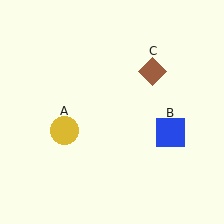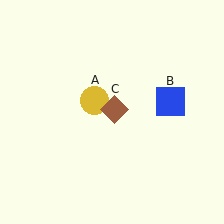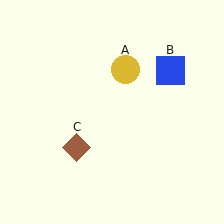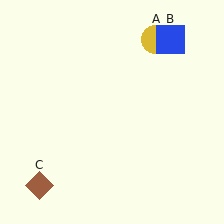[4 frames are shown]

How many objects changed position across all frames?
3 objects changed position: yellow circle (object A), blue square (object B), brown diamond (object C).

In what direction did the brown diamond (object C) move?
The brown diamond (object C) moved down and to the left.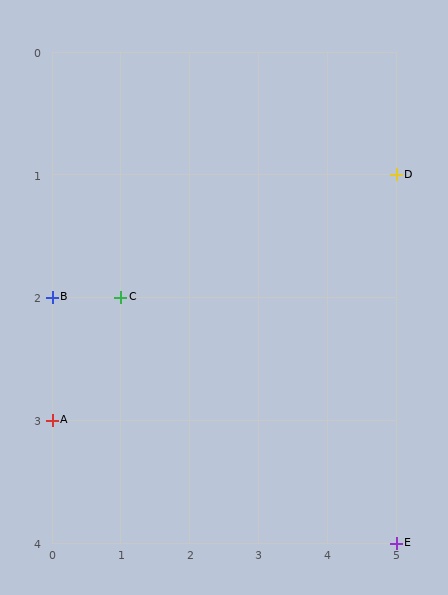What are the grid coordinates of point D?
Point D is at grid coordinates (5, 1).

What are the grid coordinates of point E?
Point E is at grid coordinates (5, 4).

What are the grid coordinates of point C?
Point C is at grid coordinates (1, 2).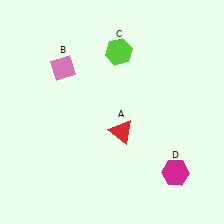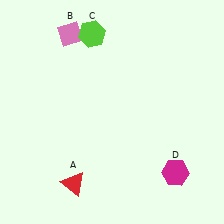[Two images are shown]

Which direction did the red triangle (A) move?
The red triangle (A) moved down.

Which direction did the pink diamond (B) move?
The pink diamond (B) moved up.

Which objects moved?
The objects that moved are: the red triangle (A), the pink diamond (B), the lime hexagon (C).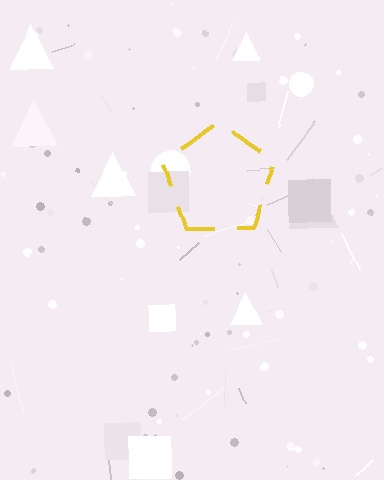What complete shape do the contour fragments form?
The contour fragments form a pentagon.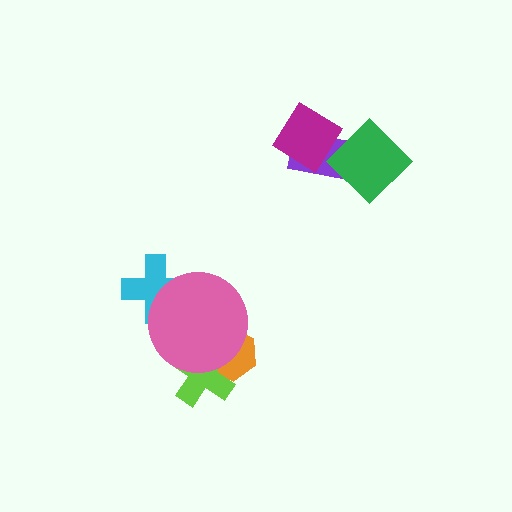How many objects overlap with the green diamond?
2 objects overlap with the green diamond.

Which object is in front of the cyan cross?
The pink circle is in front of the cyan cross.